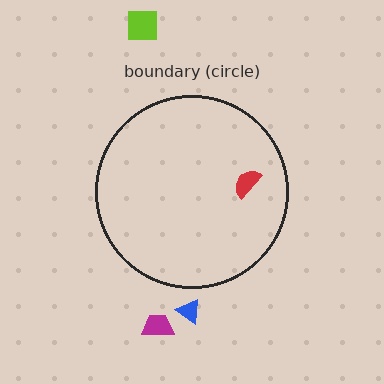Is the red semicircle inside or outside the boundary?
Inside.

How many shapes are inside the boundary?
1 inside, 3 outside.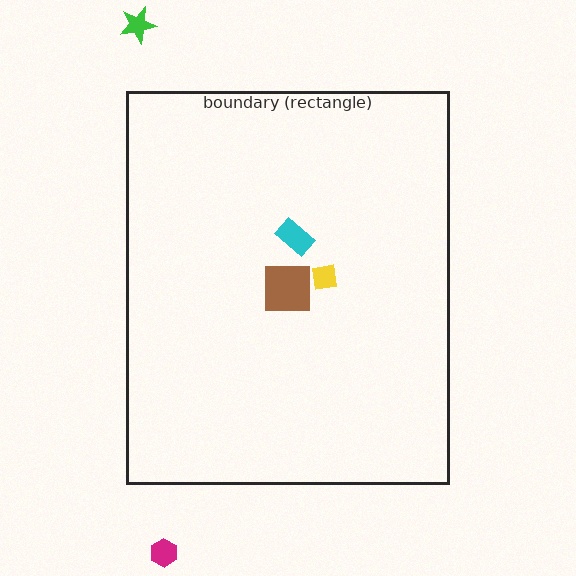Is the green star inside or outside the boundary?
Outside.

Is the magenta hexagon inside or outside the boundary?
Outside.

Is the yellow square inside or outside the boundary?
Inside.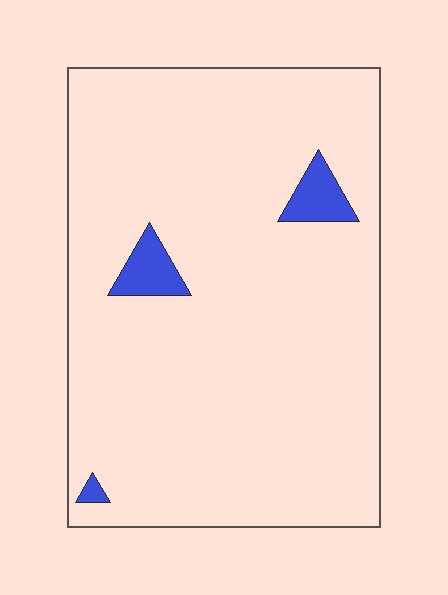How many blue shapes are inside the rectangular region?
3.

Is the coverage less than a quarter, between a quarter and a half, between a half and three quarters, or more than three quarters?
Less than a quarter.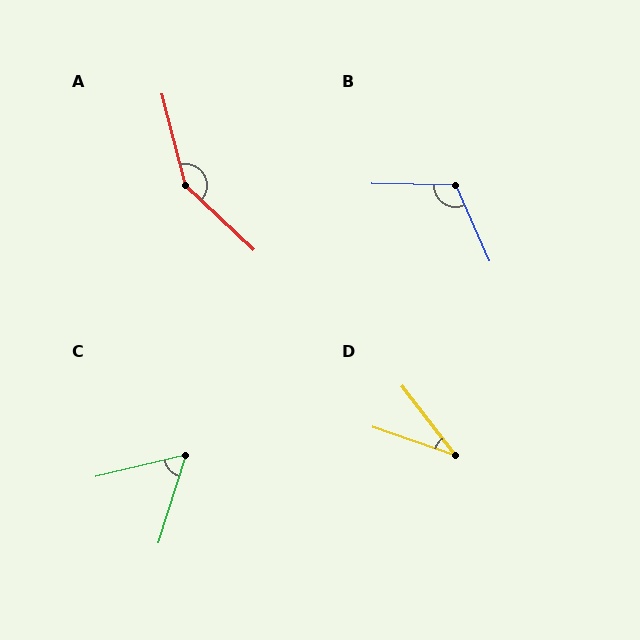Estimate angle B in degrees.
Approximately 115 degrees.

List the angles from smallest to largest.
D (33°), C (59°), B (115°), A (148°).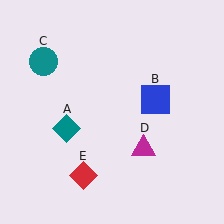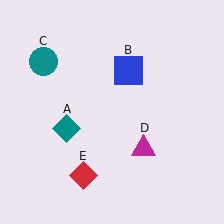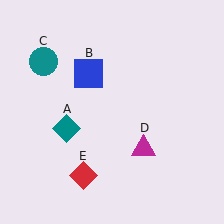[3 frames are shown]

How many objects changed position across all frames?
1 object changed position: blue square (object B).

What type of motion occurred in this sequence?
The blue square (object B) rotated counterclockwise around the center of the scene.